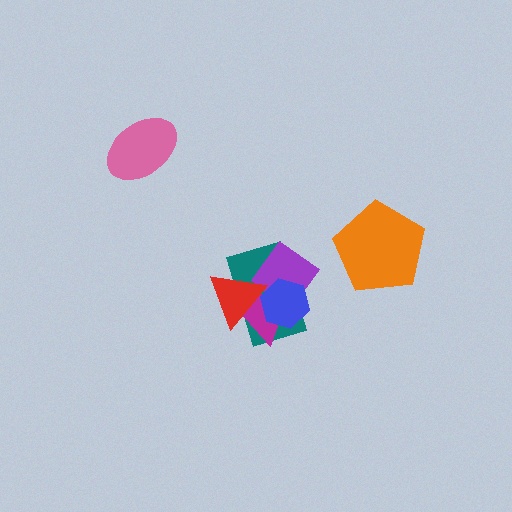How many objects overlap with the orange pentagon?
0 objects overlap with the orange pentagon.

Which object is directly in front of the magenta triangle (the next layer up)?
The blue hexagon is directly in front of the magenta triangle.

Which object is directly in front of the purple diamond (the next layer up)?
The magenta triangle is directly in front of the purple diamond.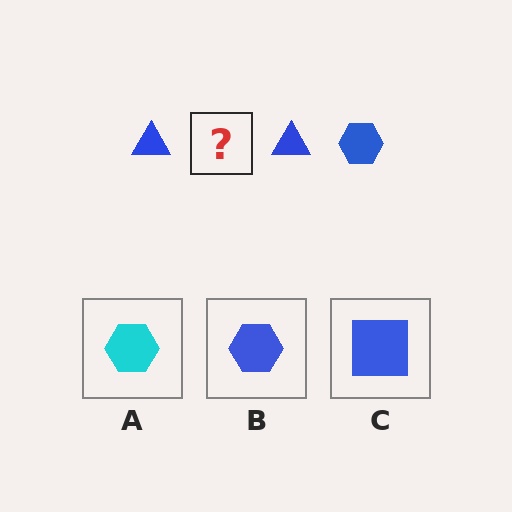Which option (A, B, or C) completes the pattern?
B.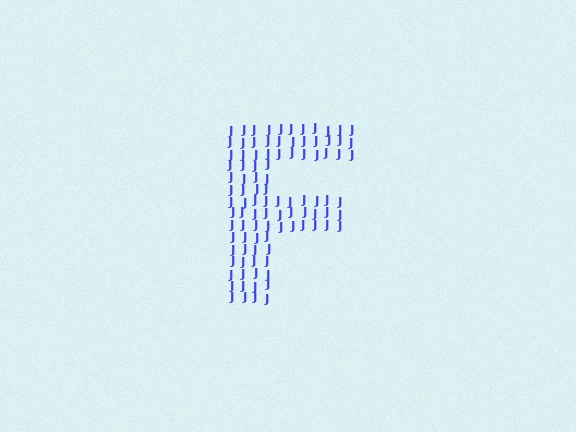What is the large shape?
The large shape is the letter F.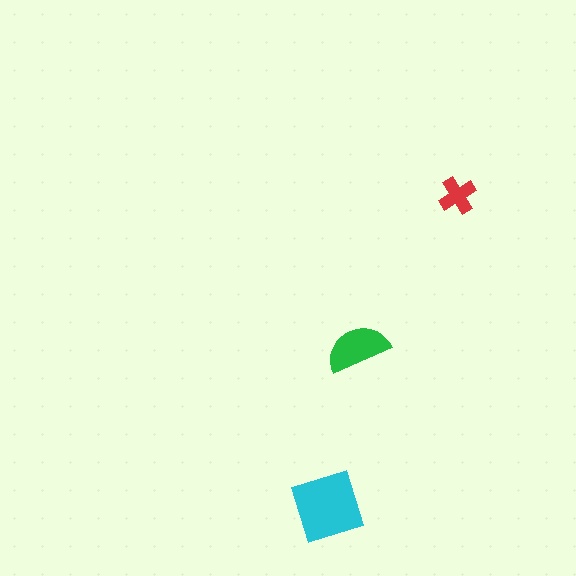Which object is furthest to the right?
The red cross is rightmost.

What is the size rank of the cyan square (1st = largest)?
1st.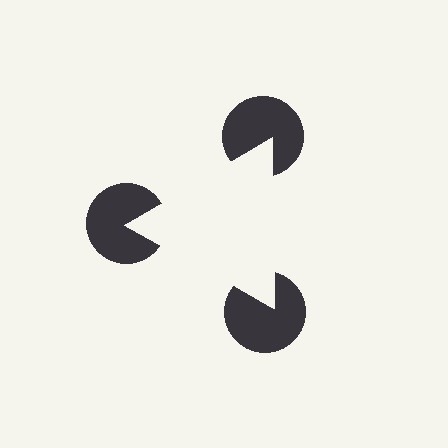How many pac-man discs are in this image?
There are 3 — one at each vertex of the illusory triangle.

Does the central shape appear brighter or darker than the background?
It typically appears slightly brighter than the background, even though no actual brightness change is drawn.